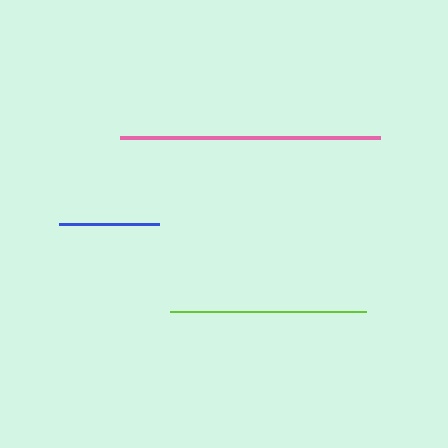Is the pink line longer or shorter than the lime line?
The pink line is longer than the lime line.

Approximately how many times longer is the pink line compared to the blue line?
The pink line is approximately 2.6 times the length of the blue line.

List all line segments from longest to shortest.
From longest to shortest: pink, lime, blue.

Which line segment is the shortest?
The blue line is the shortest at approximately 100 pixels.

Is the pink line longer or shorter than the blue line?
The pink line is longer than the blue line.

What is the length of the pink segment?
The pink segment is approximately 260 pixels long.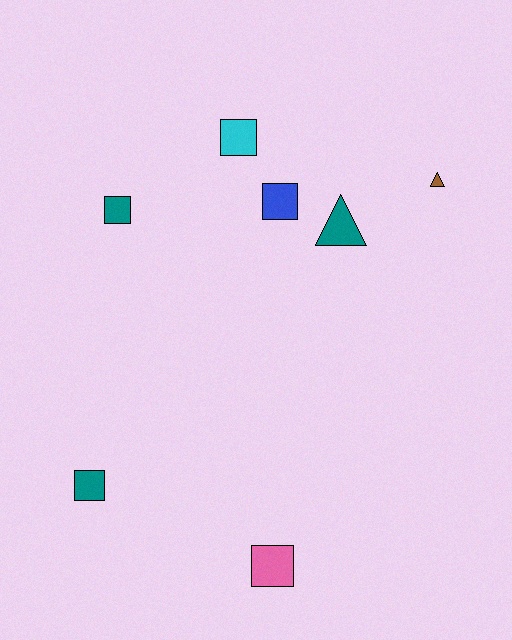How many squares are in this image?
There are 5 squares.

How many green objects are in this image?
There are no green objects.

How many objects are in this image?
There are 7 objects.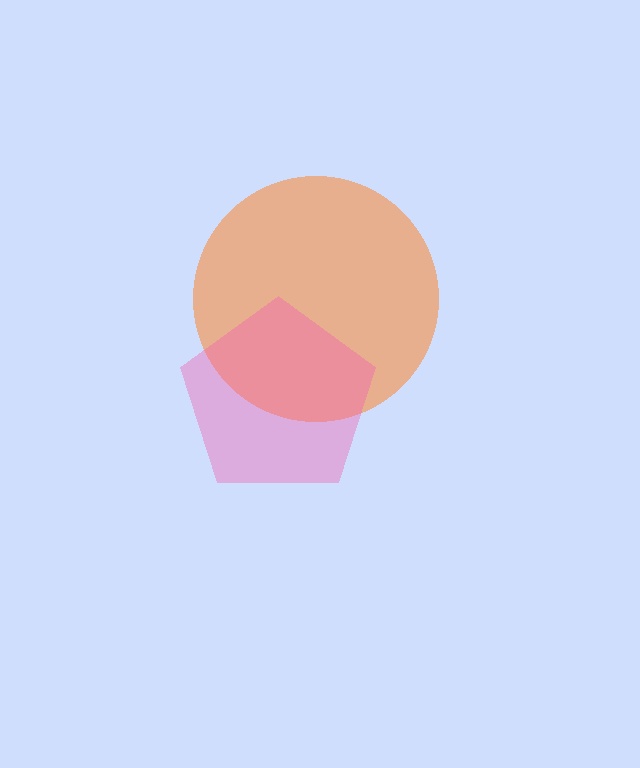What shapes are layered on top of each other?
The layered shapes are: an orange circle, a pink pentagon.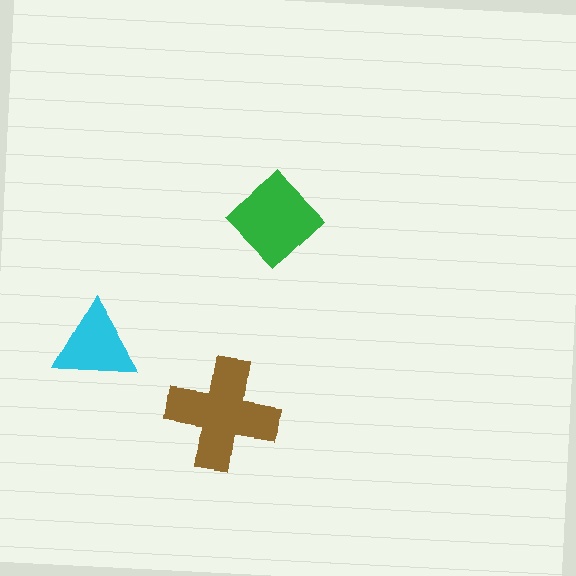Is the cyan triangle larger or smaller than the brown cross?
Smaller.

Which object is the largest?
The brown cross.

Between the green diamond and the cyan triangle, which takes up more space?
The green diamond.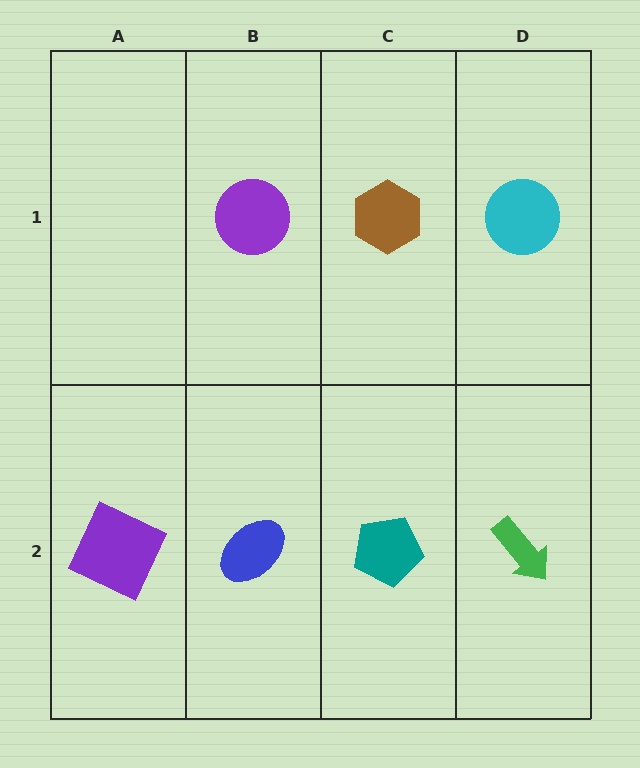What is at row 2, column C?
A teal pentagon.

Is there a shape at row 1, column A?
No, that cell is empty.